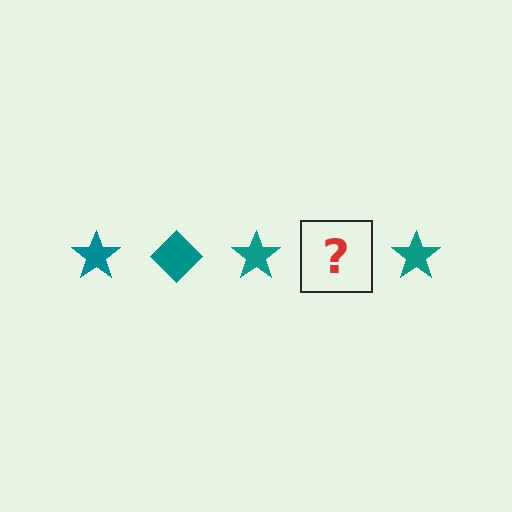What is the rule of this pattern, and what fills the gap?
The rule is that the pattern cycles through star, diamond shapes in teal. The gap should be filled with a teal diamond.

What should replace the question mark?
The question mark should be replaced with a teal diamond.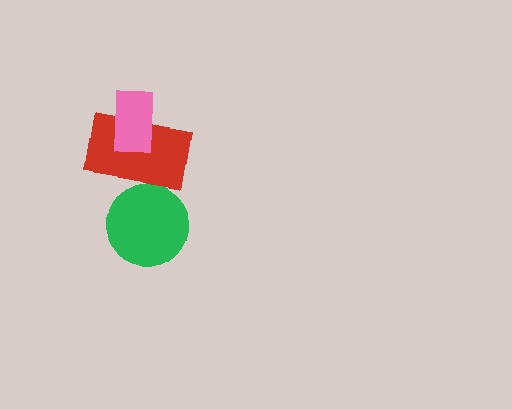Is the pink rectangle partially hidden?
No, no other shape covers it.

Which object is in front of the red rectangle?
The pink rectangle is in front of the red rectangle.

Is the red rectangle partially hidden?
Yes, it is partially covered by another shape.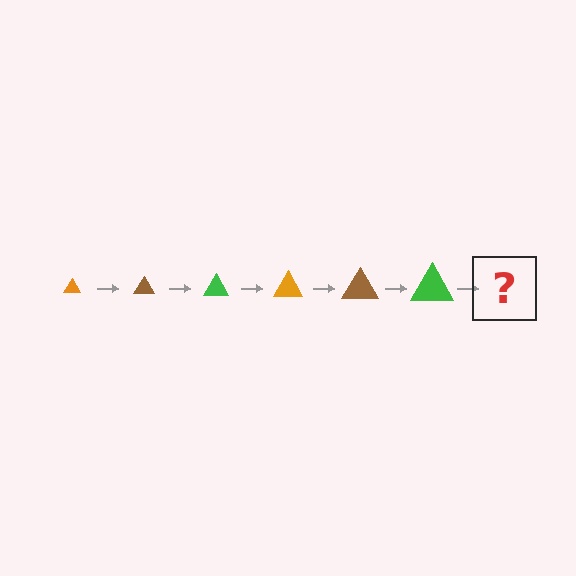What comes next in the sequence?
The next element should be an orange triangle, larger than the previous one.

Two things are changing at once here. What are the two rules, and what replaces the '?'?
The two rules are that the triangle grows larger each step and the color cycles through orange, brown, and green. The '?' should be an orange triangle, larger than the previous one.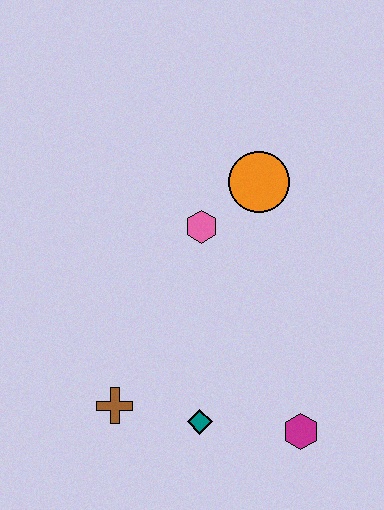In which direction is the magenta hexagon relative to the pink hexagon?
The magenta hexagon is below the pink hexagon.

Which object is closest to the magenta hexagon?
The teal diamond is closest to the magenta hexagon.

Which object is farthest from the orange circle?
The brown cross is farthest from the orange circle.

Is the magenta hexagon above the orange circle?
No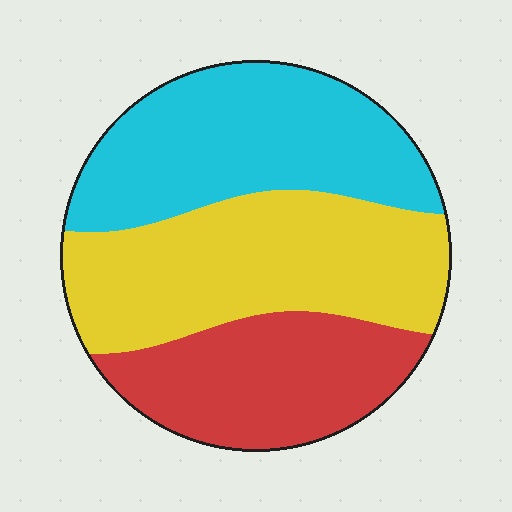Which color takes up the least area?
Red, at roughly 25%.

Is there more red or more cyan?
Cyan.